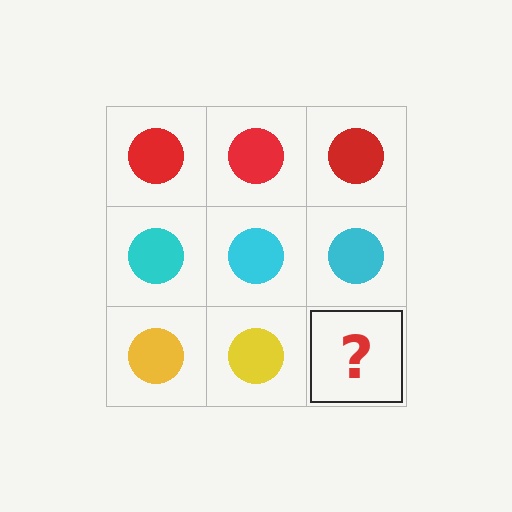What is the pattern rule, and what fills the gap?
The rule is that each row has a consistent color. The gap should be filled with a yellow circle.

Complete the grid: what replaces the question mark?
The question mark should be replaced with a yellow circle.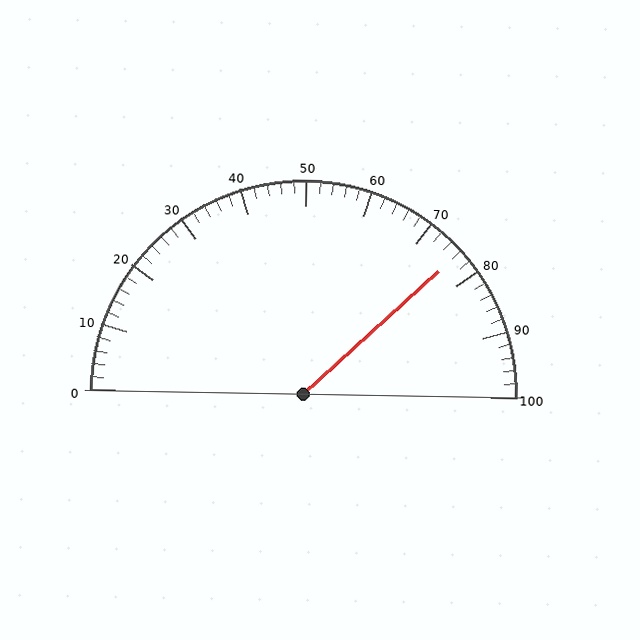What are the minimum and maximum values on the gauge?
The gauge ranges from 0 to 100.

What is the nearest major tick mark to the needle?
The nearest major tick mark is 80.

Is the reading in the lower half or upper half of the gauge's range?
The reading is in the upper half of the range (0 to 100).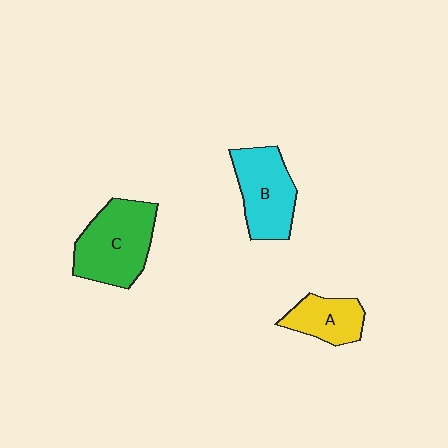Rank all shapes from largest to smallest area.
From largest to smallest: C (green), B (cyan), A (yellow).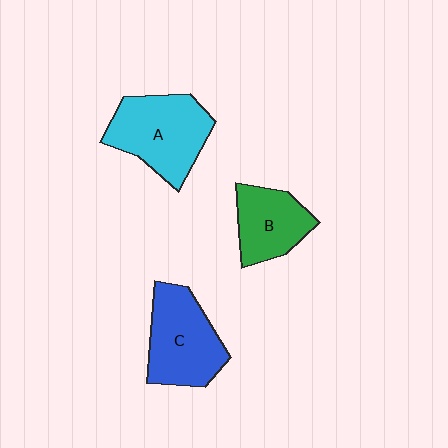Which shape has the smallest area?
Shape B (green).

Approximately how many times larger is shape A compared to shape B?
Approximately 1.4 times.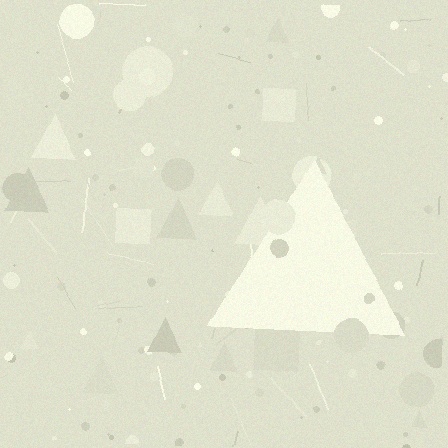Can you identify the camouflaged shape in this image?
The camouflaged shape is a triangle.